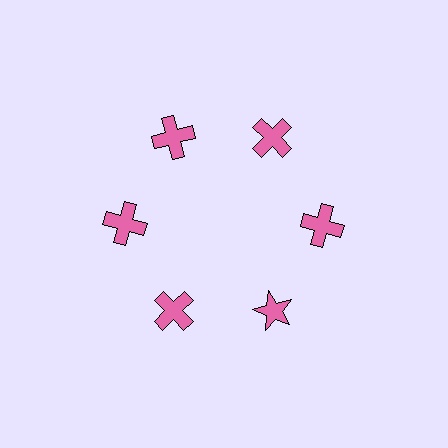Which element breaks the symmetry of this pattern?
The pink star at roughly the 5 o'clock position breaks the symmetry. All other shapes are pink crosses.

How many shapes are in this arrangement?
There are 6 shapes arranged in a ring pattern.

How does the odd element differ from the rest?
It has a different shape: star instead of cross.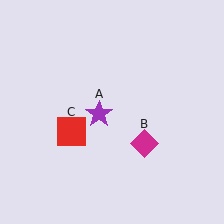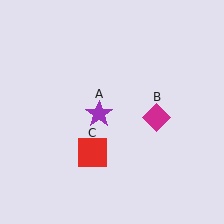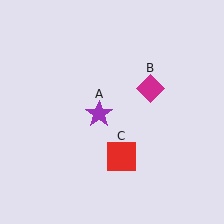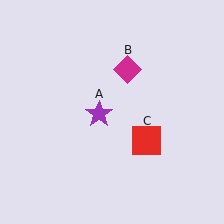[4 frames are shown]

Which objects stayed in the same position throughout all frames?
Purple star (object A) remained stationary.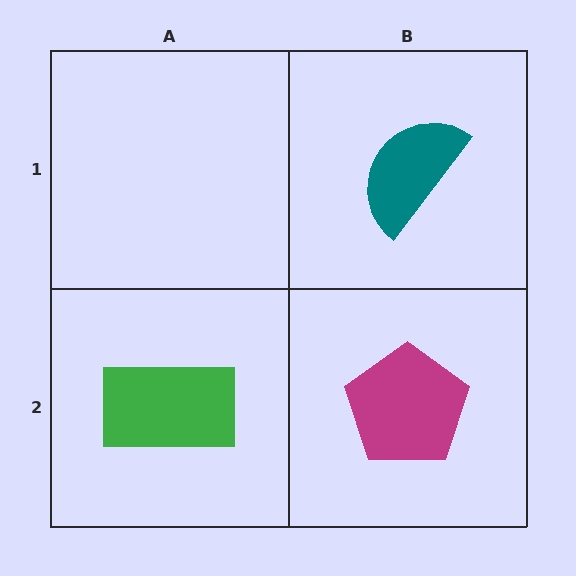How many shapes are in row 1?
1 shape.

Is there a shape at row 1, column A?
No, that cell is empty.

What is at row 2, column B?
A magenta pentagon.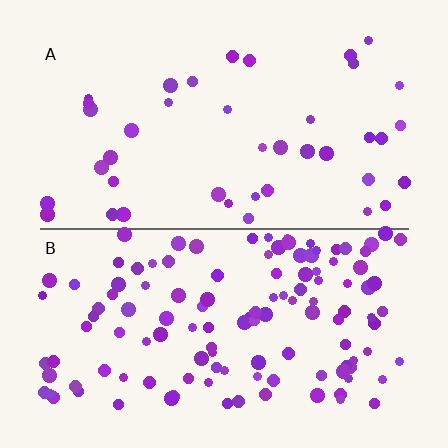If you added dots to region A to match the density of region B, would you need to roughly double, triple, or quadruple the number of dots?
Approximately triple.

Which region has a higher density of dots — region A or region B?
B (the bottom).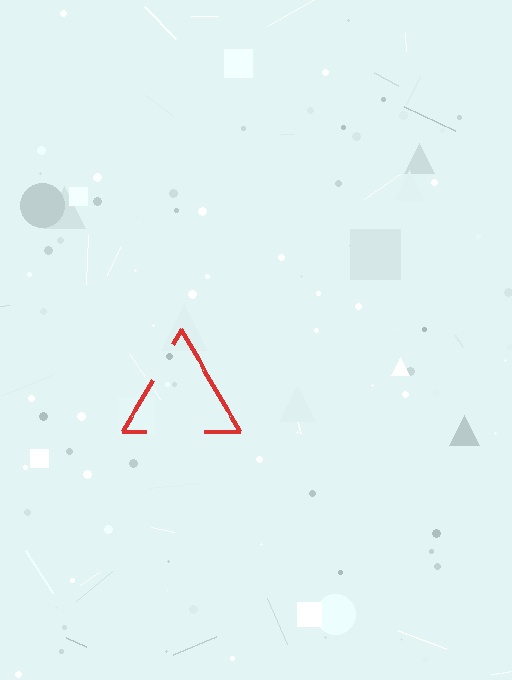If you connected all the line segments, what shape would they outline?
They would outline a triangle.